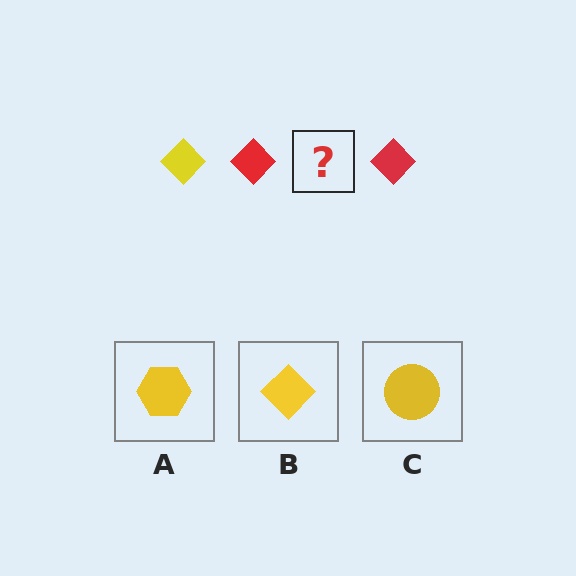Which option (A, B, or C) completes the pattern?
B.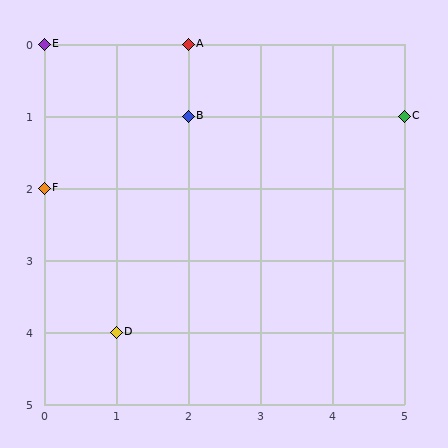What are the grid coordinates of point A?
Point A is at grid coordinates (2, 0).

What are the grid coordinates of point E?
Point E is at grid coordinates (0, 0).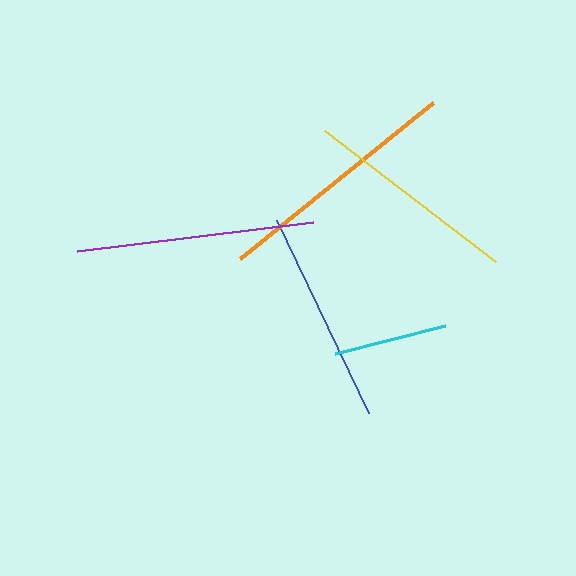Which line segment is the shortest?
The cyan line is the shortest at approximately 114 pixels.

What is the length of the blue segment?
The blue segment is approximately 214 pixels long.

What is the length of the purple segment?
The purple segment is approximately 238 pixels long.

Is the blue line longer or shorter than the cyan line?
The blue line is longer than the cyan line.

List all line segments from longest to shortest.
From longest to shortest: orange, purple, yellow, blue, cyan.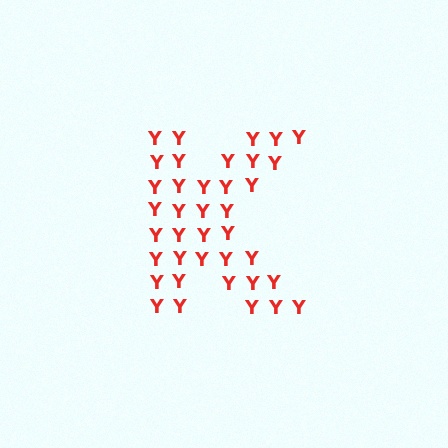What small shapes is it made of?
It is made of small letter Y's.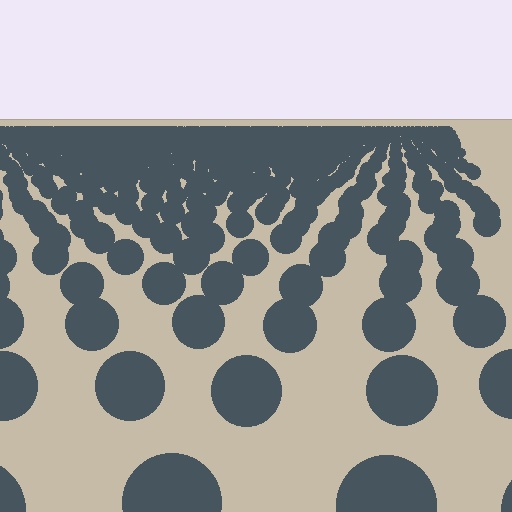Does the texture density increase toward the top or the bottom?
Density increases toward the top.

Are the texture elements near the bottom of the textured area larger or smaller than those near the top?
Larger. Near the bottom, elements are closer to the viewer and appear at a bigger on-screen size.